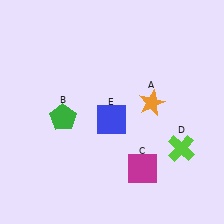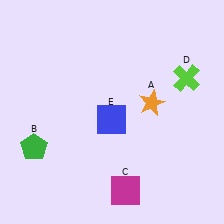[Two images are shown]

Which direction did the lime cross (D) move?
The lime cross (D) moved up.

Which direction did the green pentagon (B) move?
The green pentagon (B) moved down.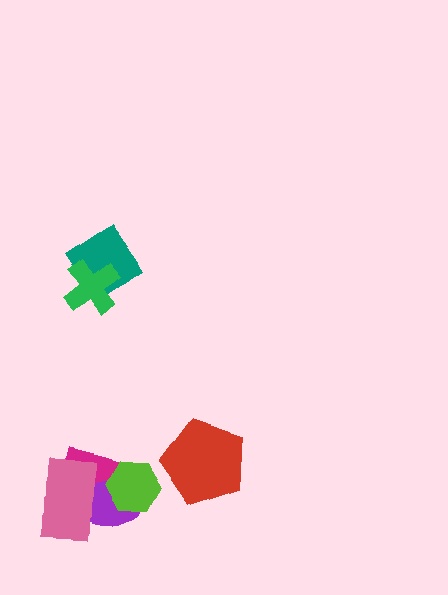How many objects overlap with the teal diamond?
1 object overlaps with the teal diamond.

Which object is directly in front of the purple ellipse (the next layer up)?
The lime hexagon is directly in front of the purple ellipse.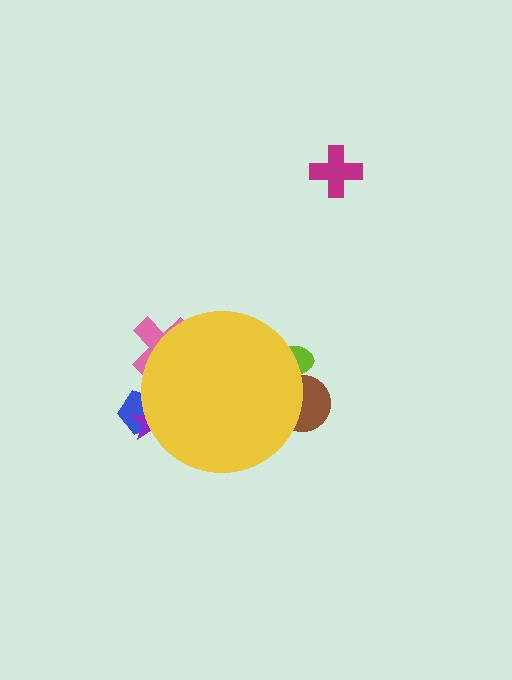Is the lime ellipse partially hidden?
Yes, the lime ellipse is partially hidden behind the yellow circle.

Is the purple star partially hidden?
Yes, the purple star is partially hidden behind the yellow circle.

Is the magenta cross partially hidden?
No, the magenta cross is fully visible.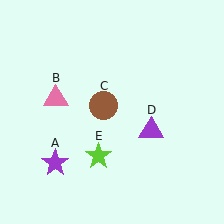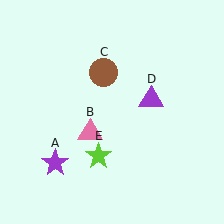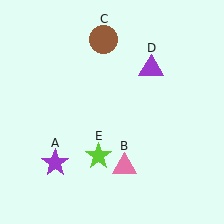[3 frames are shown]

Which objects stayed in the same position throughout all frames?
Purple star (object A) and lime star (object E) remained stationary.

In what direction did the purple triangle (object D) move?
The purple triangle (object D) moved up.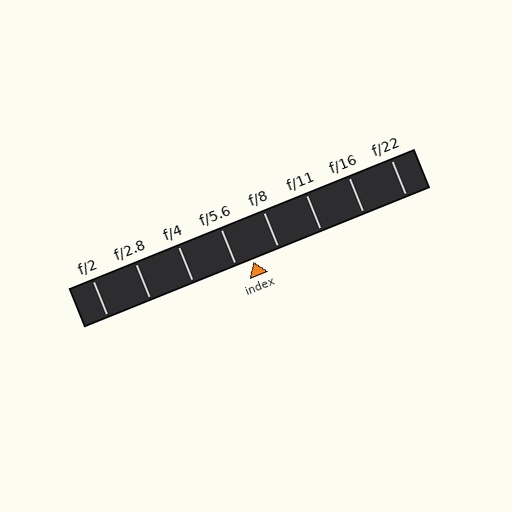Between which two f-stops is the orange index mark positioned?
The index mark is between f/5.6 and f/8.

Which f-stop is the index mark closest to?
The index mark is closest to f/5.6.